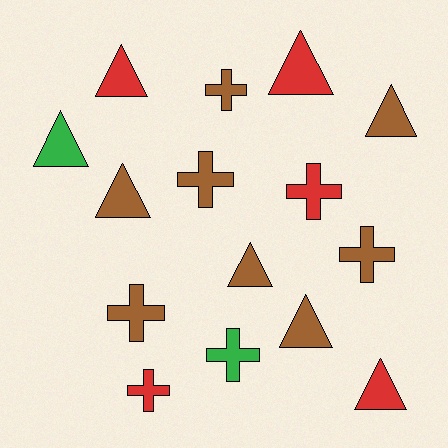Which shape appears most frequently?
Triangle, with 8 objects.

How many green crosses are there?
There is 1 green cross.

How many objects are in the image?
There are 15 objects.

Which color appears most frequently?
Brown, with 8 objects.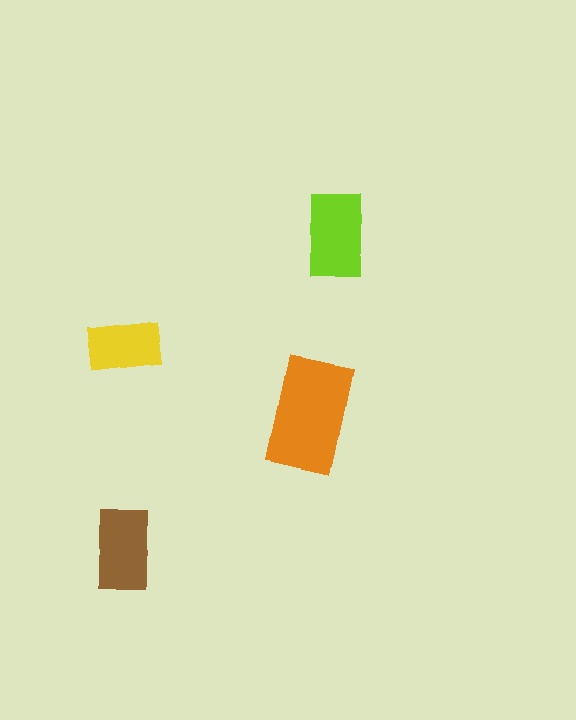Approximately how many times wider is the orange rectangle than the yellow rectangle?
About 1.5 times wider.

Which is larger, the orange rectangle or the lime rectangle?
The orange one.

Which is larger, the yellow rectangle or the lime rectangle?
The lime one.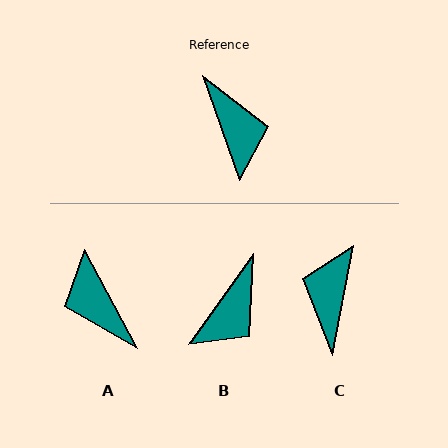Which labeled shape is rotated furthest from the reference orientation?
A, about 171 degrees away.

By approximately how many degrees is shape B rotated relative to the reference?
Approximately 55 degrees clockwise.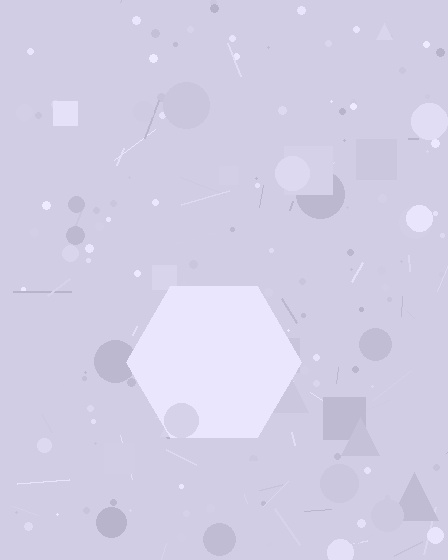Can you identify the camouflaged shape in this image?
The camouflaged shape is a hexagon.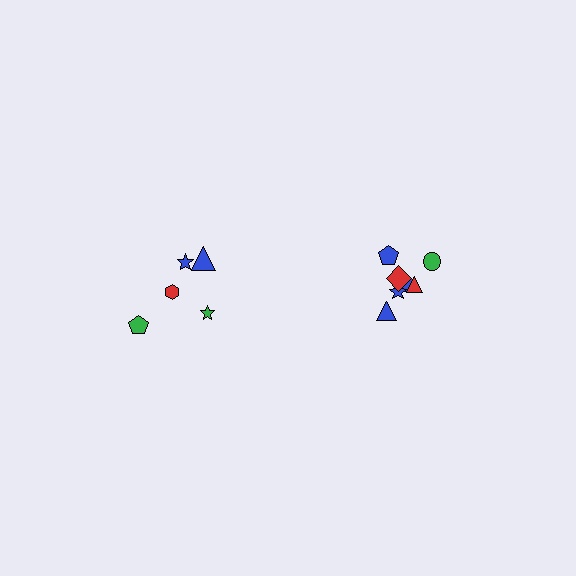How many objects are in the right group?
There are 7 objects.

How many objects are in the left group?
There are 5 objects.